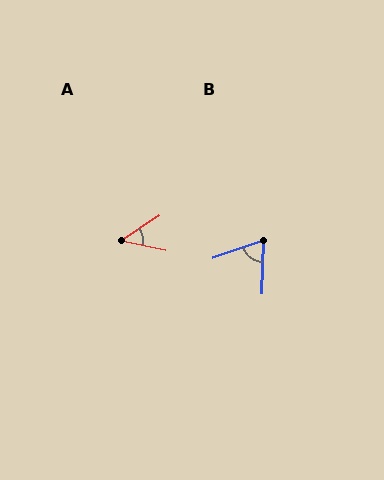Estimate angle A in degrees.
Approximately 46 degrees.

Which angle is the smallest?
A, at approximately 46 degrees.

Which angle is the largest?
B, at approximately 69 degrees.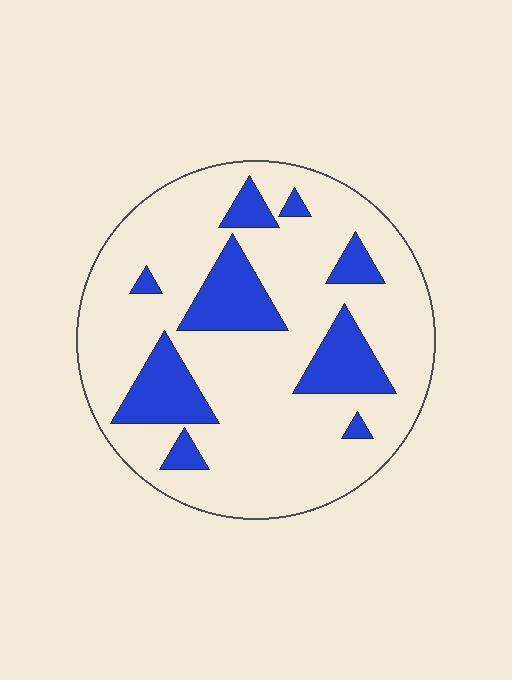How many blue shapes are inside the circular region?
9.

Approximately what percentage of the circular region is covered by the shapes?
Approximately 20%.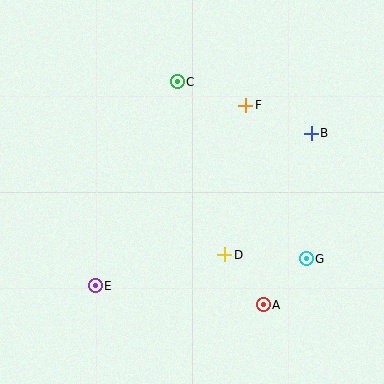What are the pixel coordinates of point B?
Point B is at (311, 133).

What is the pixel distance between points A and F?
The distance between A and F is 200 pixels.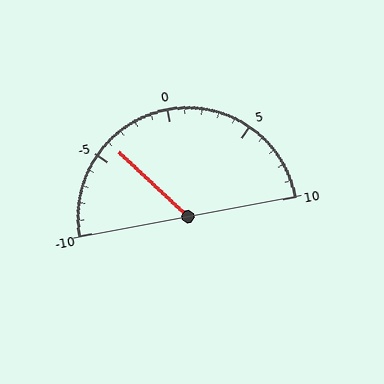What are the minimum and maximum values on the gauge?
The gauge ranges from -10 to 10.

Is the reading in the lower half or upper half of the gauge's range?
The reading is in the lower half of the range (-10 to 10).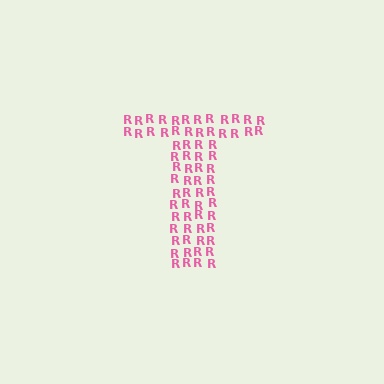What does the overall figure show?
The overall figure shows the letter T.